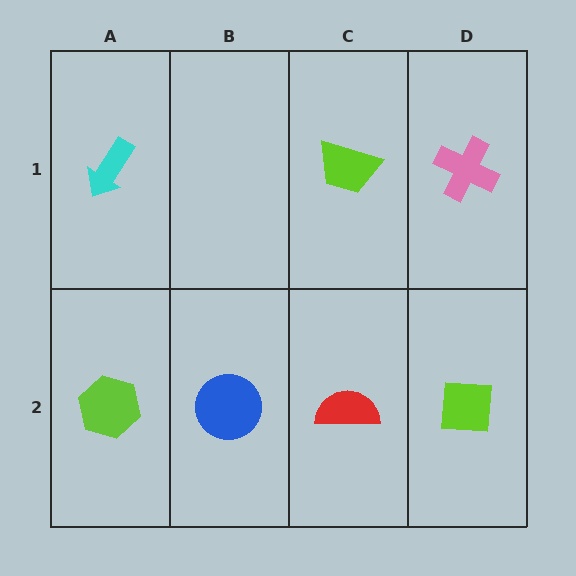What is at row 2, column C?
A red semicircle.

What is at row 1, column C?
A lime trapezoid.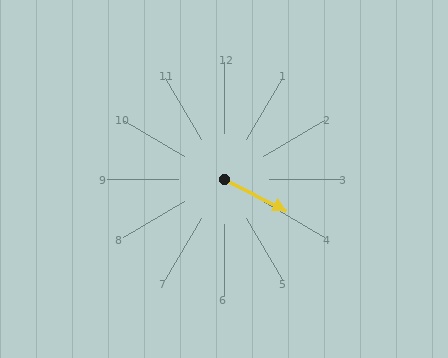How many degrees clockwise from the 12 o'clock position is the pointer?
Approximately 117 degrees.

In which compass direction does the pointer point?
Southeast.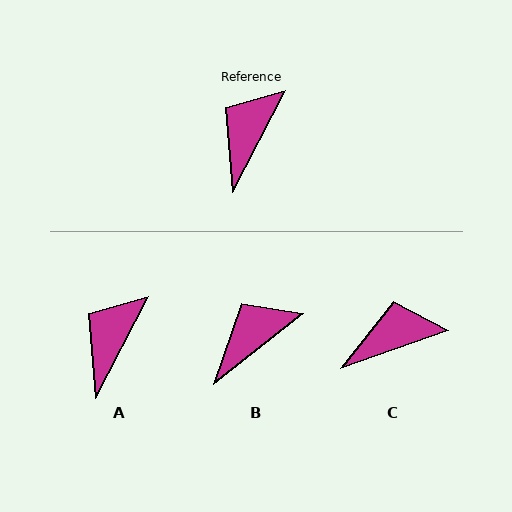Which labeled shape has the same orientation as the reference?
A.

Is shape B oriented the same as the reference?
No, it is off by about 24 degrees.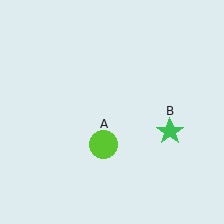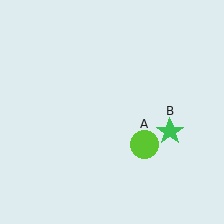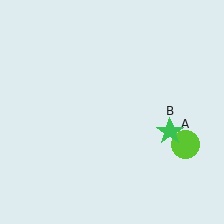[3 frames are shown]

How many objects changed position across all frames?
1 object changed position: lime circle (object A).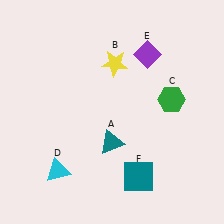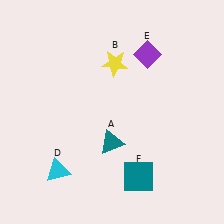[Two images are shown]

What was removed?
The green hexagon (C) was removed in Image 2.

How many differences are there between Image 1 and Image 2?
There is 1 difference between the two images.